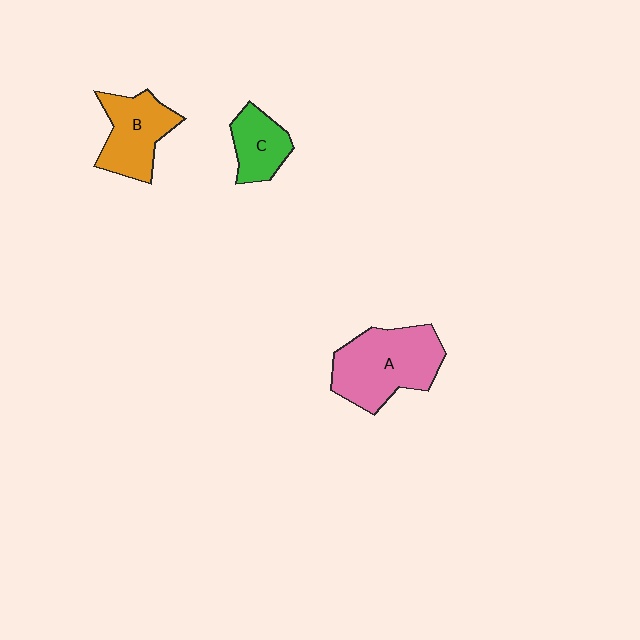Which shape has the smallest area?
Shape C (green).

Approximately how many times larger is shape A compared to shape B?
Approximately 1.4 times.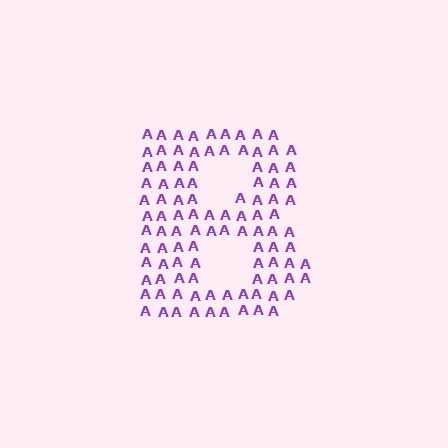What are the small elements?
The small elements are letter A's.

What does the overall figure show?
The overall figure shows the letter B.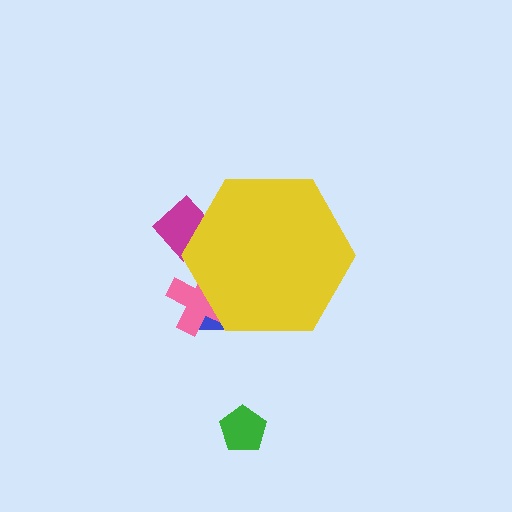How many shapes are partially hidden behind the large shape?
3 shapes are partially hidden.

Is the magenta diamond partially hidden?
Yes, the magenta diamond is partially hidden behind the yellow hexagon.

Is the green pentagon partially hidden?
No, the green pentagon is fully visible.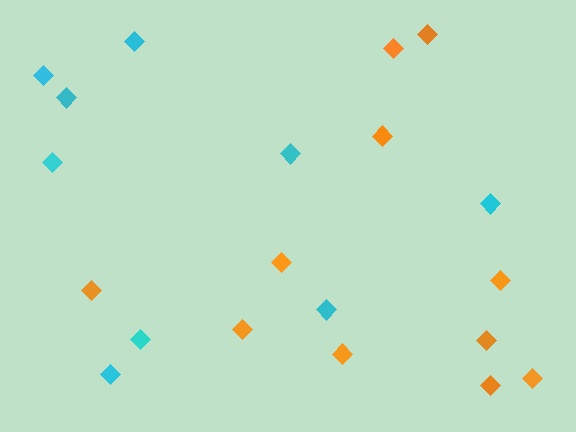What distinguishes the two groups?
There are 2 groups: one group of orange diamonds (11) and one group of cyan diamonds (9).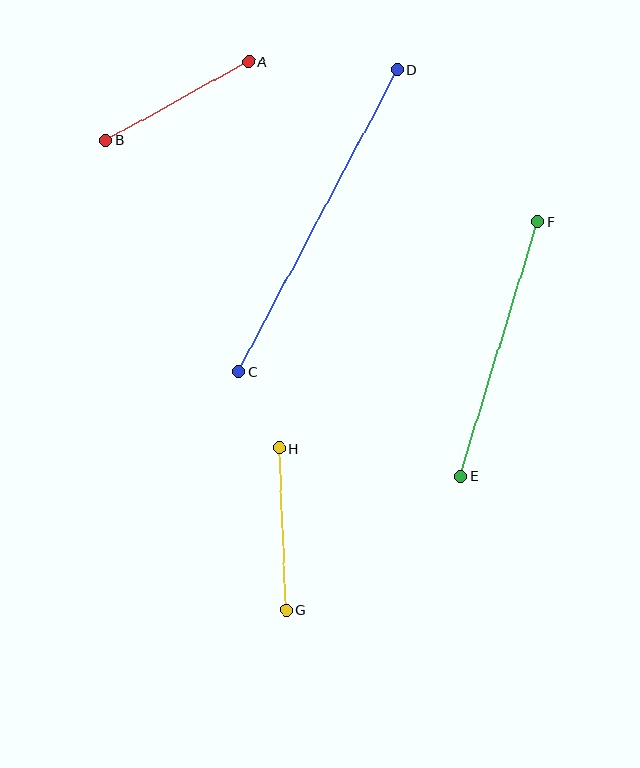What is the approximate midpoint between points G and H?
The midpoint is at approximately (283, 529) pixels.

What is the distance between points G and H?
The distance is approximately 162 pixels.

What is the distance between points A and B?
The distance is approximately 163 pixels.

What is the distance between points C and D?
The distance is approximately 341 pixels.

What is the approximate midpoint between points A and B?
The midpoint is at approximately (177, 101) pixels.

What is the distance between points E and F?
The distance is approximately 266 pixels.